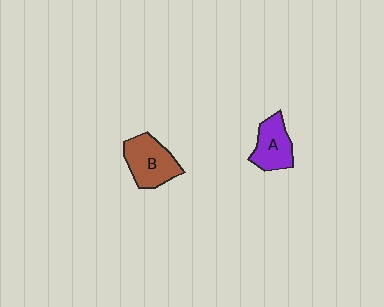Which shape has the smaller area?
Shape A (purple).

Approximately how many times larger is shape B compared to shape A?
Approximately 1.2 times.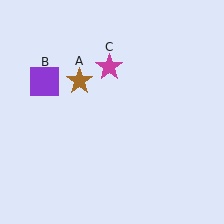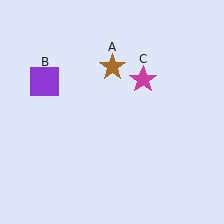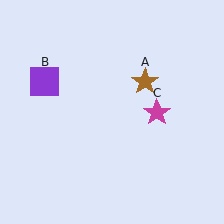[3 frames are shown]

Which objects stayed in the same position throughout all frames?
Purple square (object B) remained stationary.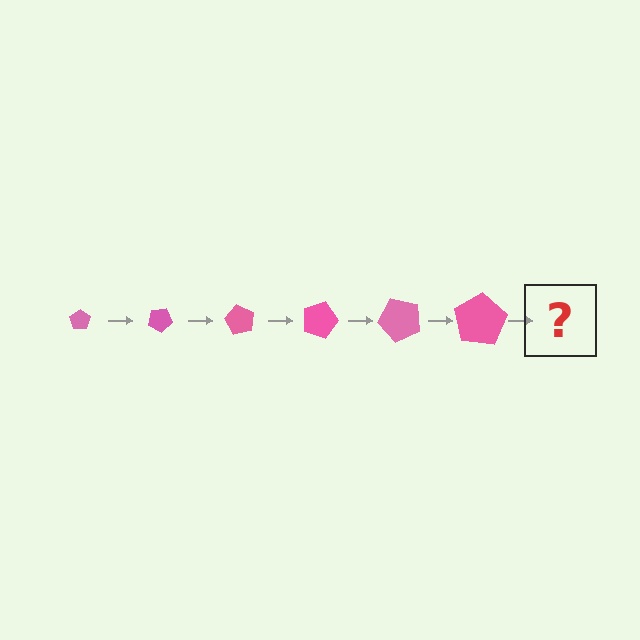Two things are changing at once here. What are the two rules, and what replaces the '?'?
The two rules are that the pentagon grows larger each step and it rotates 30 degrees each step. The '?' should be a pentagon, larger than the previous one and rotated 180 degrees from the start.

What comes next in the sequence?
The next element should be a pentagon, larger than the previous one and rotated 180 degrees from the start.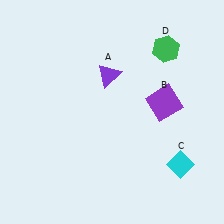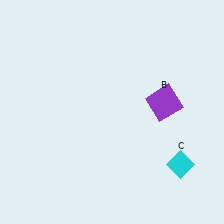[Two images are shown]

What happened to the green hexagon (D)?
The green hexagon (D) was removed in Image 2. It was in the top-right area of Image 1.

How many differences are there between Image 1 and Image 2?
There are 2 differences between the two images.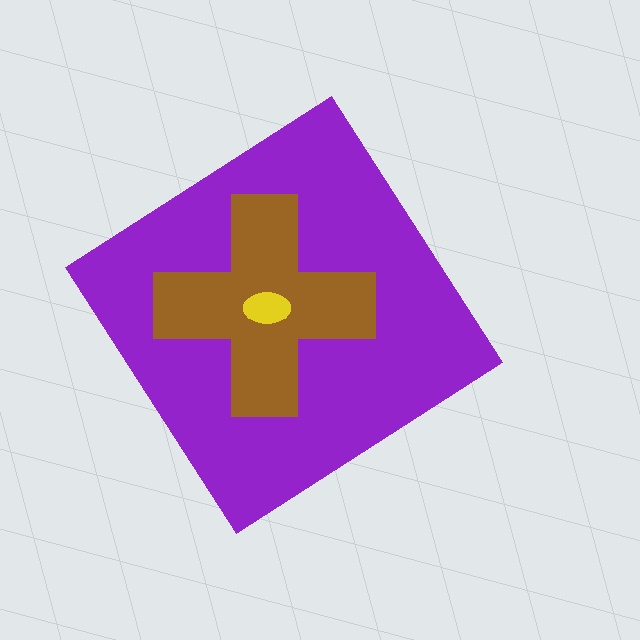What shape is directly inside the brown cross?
The yellow ellipse.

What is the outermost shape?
The purple diamond.